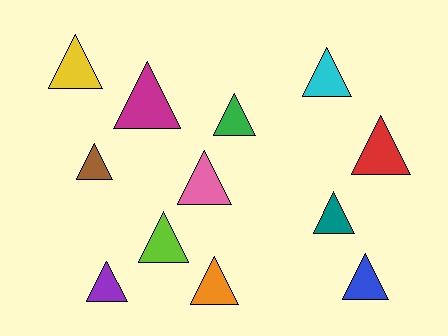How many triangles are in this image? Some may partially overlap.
There are 12 triangles.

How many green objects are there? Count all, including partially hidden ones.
There is 1 green object.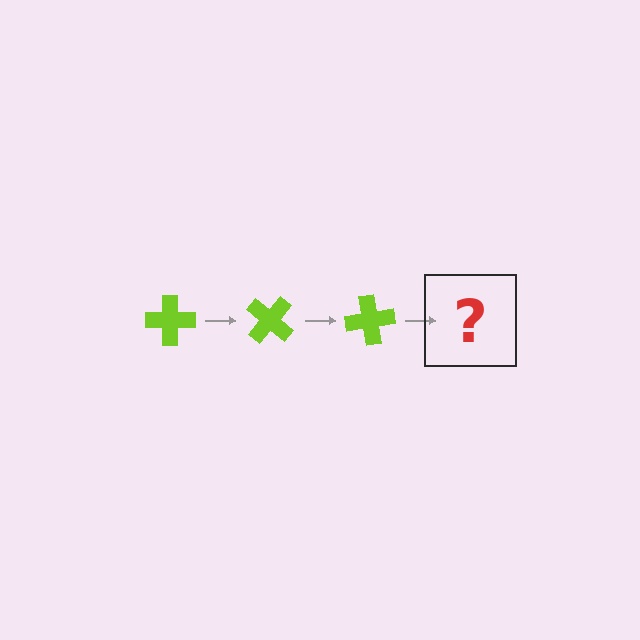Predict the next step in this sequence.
The next step is a lime cross rotated 120 degrees.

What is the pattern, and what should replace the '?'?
The pattern is that the cross rotates 40 degrees each step. The '?' should be a lime cross rotated 120 degrees.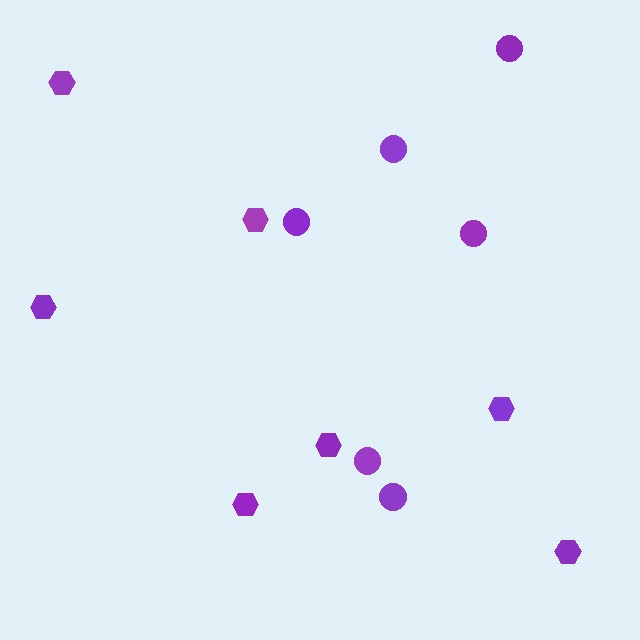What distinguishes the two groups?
There are 2 groups: one group of circles (6) and one group of hexagons (7).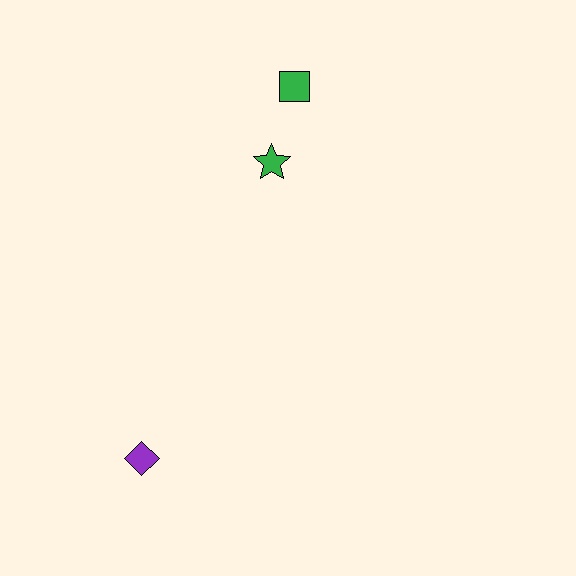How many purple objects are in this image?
There is 1 purple object.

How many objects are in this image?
There are 3 objects.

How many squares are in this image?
There is 1 square.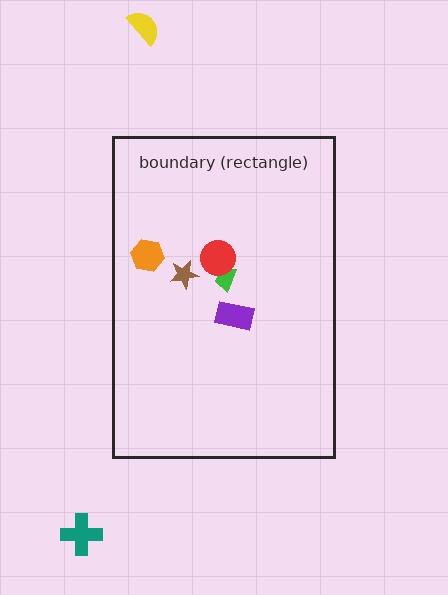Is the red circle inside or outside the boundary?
Inside.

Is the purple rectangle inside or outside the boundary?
Inside.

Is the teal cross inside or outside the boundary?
Outside.